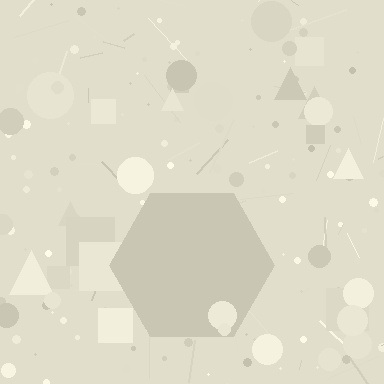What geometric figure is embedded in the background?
A hexagon is embedded in the background.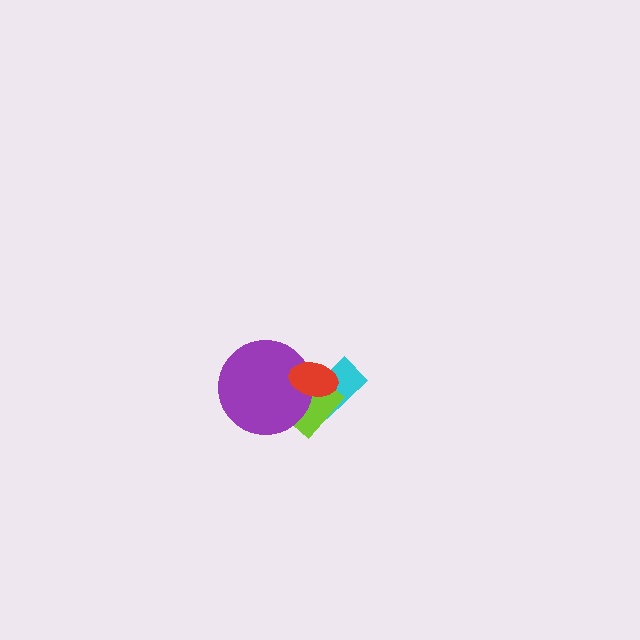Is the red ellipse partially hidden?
No, no other shape covers it.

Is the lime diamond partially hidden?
Yes, it is partially covered by another shape.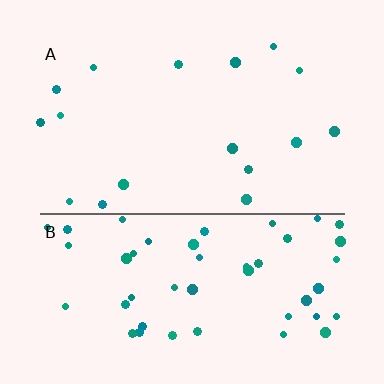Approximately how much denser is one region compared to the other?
Approximately 3.0× — region B over region A.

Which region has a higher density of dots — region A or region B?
B (the bottom).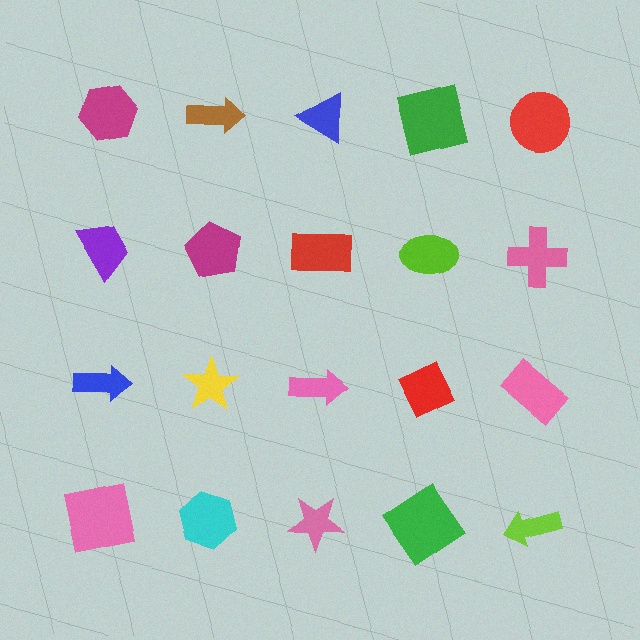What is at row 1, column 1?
A magenta hexagon.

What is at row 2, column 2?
A magenta pentagon.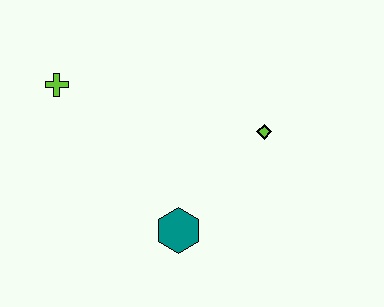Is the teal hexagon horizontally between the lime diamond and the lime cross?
Yes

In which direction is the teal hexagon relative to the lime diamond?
The teal hexagon is below the lime diamond.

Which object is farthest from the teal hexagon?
The lime cross is farthest from the teal hexagon.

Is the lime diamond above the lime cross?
No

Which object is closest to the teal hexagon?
The lime diamond is closest to the teal hexagon.